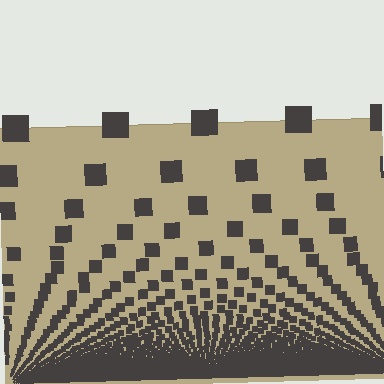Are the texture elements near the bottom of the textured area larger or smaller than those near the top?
Smaller. The gradient is inverted — elements near the bottom are smaller and denser.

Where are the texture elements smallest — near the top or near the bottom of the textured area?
Near the bottom.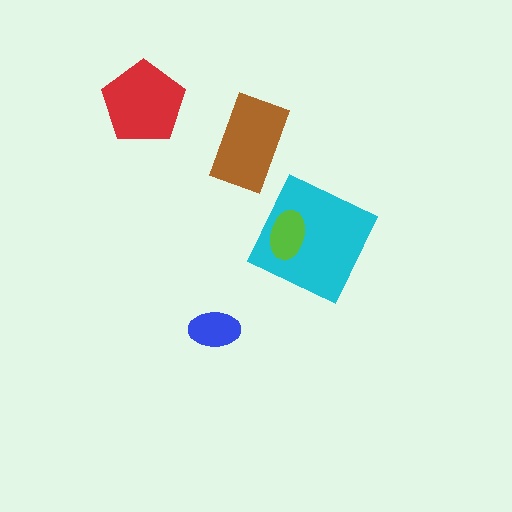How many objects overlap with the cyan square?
1 object overlaps with the cyan square.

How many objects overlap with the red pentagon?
0 objects overlap with the red pentagon.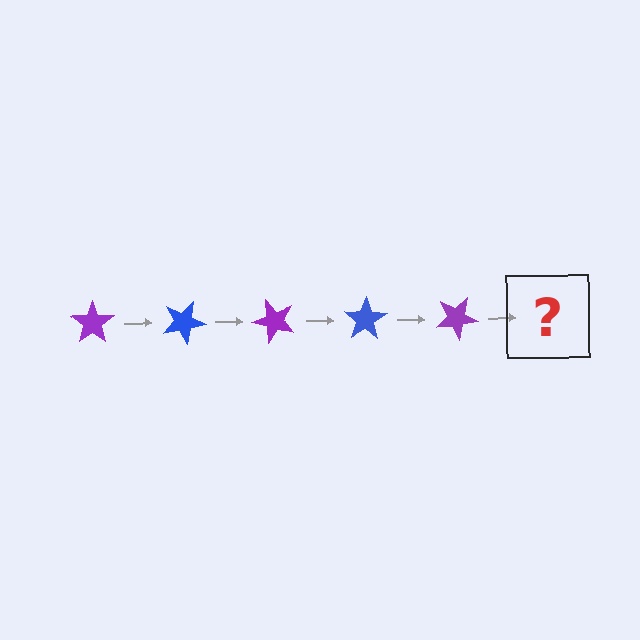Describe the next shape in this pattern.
It should be a blue star, rotated 125 degrees from the start.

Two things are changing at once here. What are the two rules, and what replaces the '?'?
The two rules are that it rotates 25 degrees each step and the color cycles through purple and blue. The '?' should be a blue star, rotated 125 degrees from the start.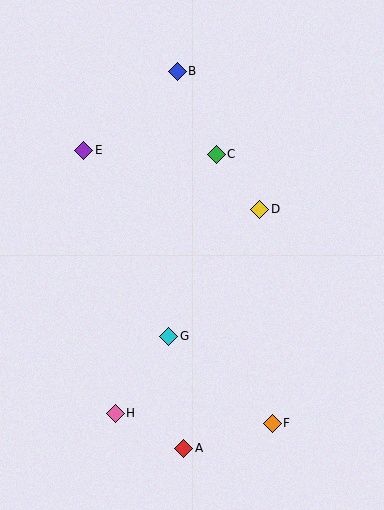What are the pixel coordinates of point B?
Point B is at (177, 71).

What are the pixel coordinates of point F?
Point F is at (272, 423).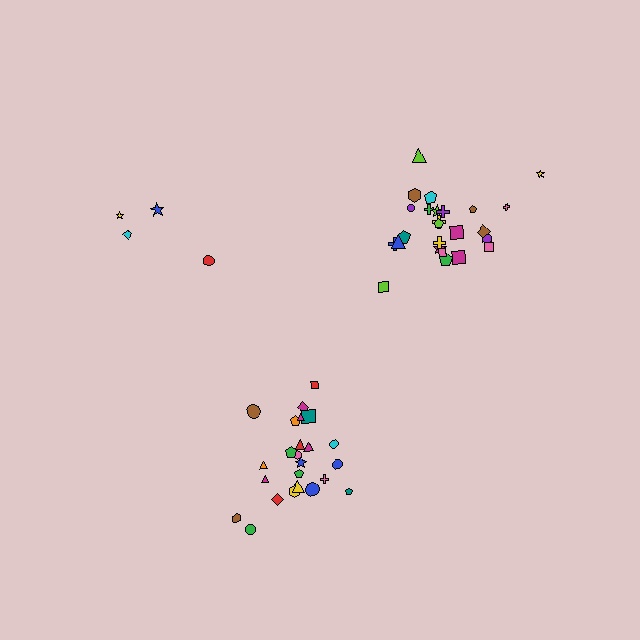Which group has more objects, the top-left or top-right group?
The top-right group.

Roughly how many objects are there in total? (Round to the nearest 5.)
Roughly 55 objects in total.